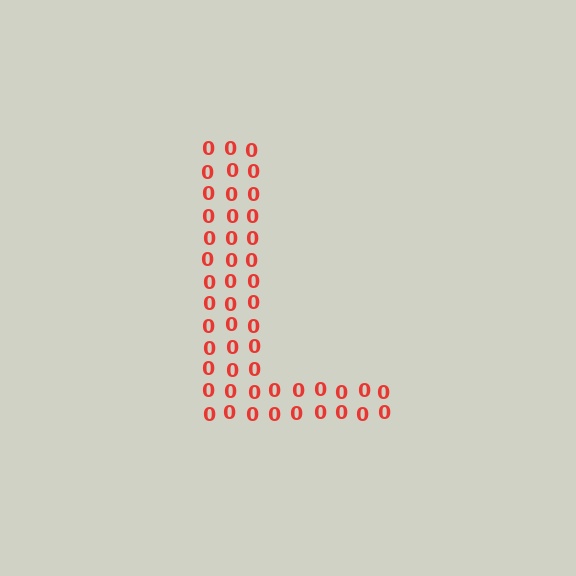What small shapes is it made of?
It is made of small digit 0's.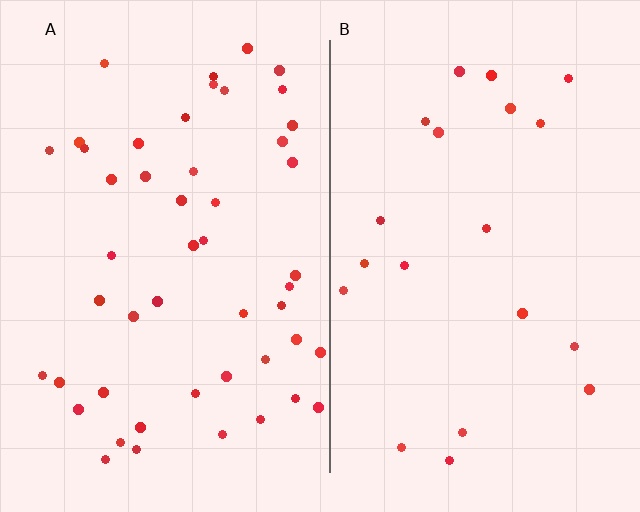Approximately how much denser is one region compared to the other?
Approximately 2.4× — region A over region B.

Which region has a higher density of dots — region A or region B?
A (the left).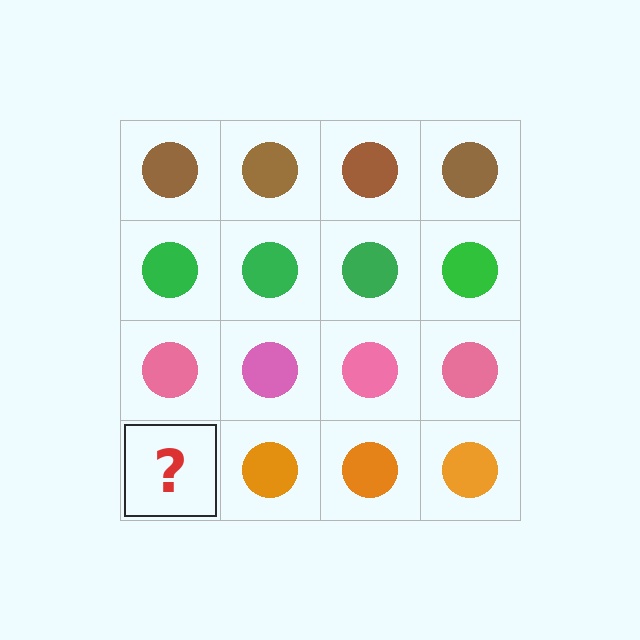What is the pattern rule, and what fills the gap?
The rule is that each row has a consistent color. The gap should be filled with an orange circle.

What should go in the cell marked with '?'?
The missing cell should contain an orange circle.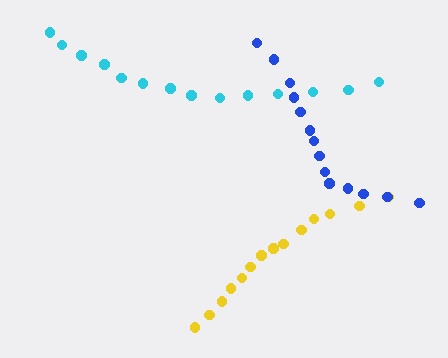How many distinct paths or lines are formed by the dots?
There are 3 distinct paths.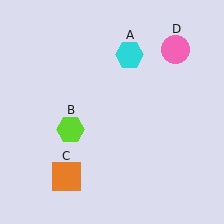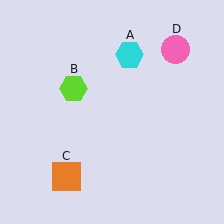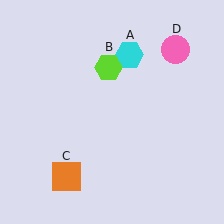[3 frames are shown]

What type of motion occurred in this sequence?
The lime hexagon (object B) rotated clockwise around the center of the scene.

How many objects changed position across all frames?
1 object changed position: lime hexagon (object B).